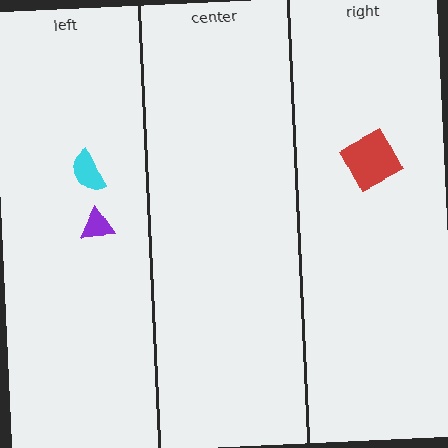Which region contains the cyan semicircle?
The left region.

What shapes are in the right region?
The red square.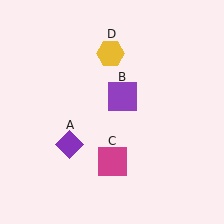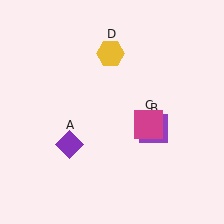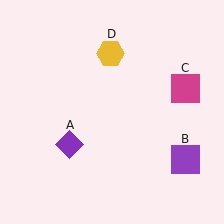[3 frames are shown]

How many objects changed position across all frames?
2 objects changed position: purple square (object B), magenta square (object C).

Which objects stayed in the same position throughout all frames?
Purple diamond (object A) and yellow hexagon (object D) remained stationary.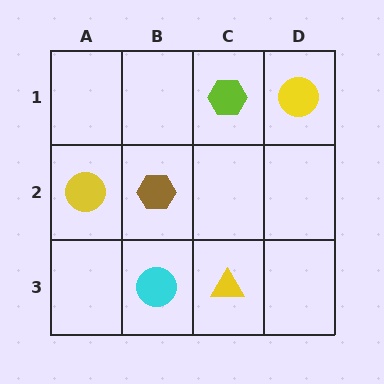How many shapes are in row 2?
2 shapes.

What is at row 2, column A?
A yellow circle.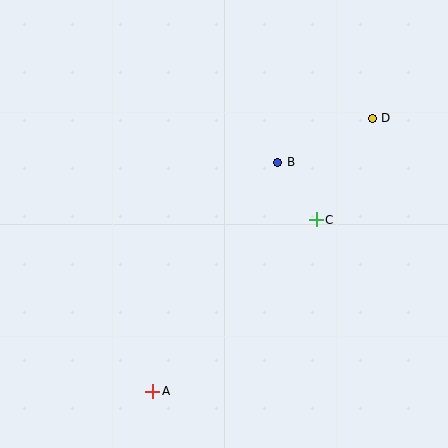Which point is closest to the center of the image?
Point B at (278, 162) is closest to the center.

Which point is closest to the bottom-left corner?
Point A is closest to the bottom-left corner.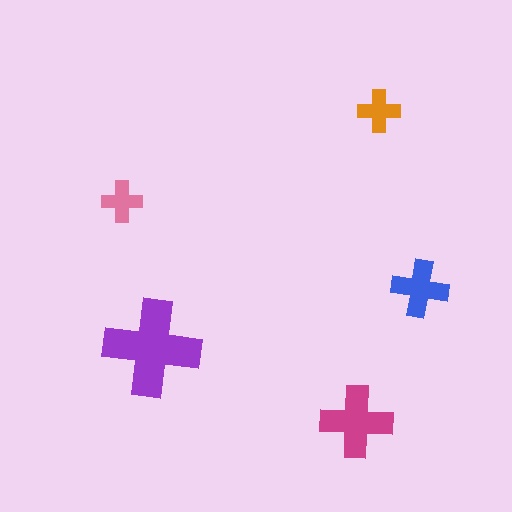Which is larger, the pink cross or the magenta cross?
The magenta one.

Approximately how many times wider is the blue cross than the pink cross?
About 1.5 times wider.